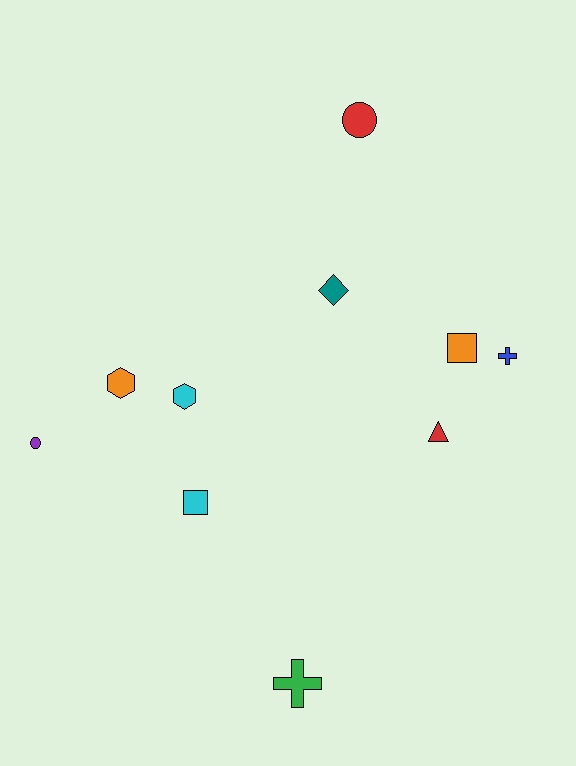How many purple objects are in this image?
There is 1 purple object.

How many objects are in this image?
There are 10 objects.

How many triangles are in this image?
There is 1 triangle.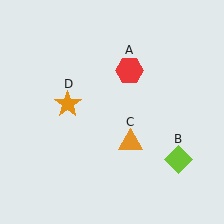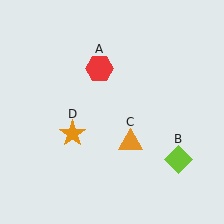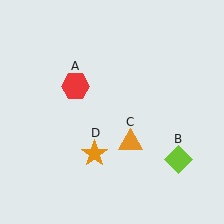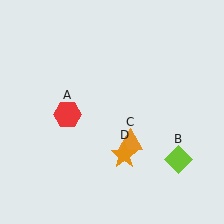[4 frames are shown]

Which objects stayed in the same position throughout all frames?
Lime diamond (object B) and orange triangle (object C) remained stationary.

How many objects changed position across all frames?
2 objects changed position: red hexagon (object A), orange star (object D).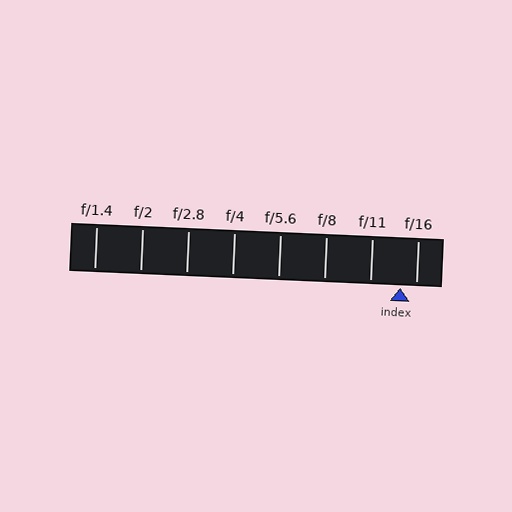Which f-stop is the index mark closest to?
The index mark is closest to f/16.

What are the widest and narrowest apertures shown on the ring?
The widest aperture shown is f/1.4 and the narrowest is f/16.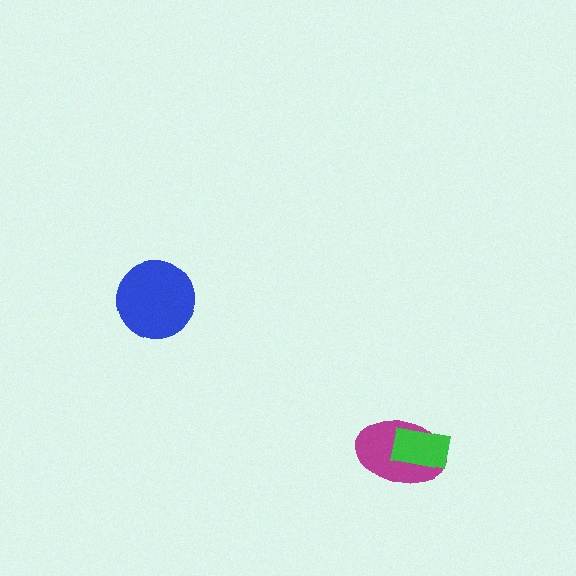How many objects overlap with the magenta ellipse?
1 object overlaps with the magenta ellipse.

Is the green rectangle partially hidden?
No, no other shape covers it.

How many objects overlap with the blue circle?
0 objects overlap with the blue circle.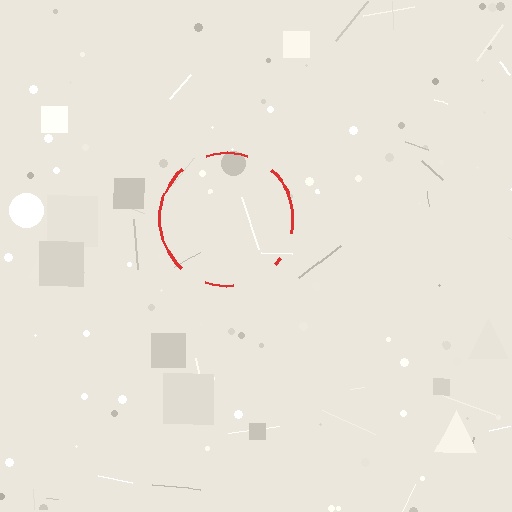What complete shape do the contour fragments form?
The contour fragments form a circle.